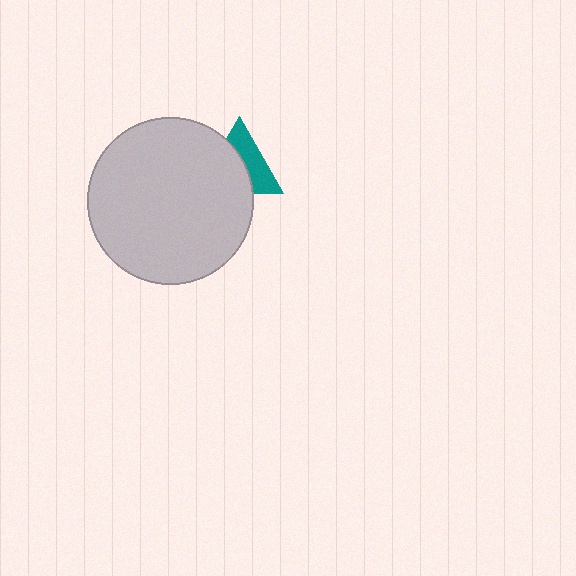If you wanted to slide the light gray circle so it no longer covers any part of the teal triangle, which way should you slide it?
Slide it left — that is the most direct way to separate the two shapes.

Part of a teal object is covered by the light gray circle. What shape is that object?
It is a triangle.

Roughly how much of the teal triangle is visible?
About half of it is visible (roughly 47%).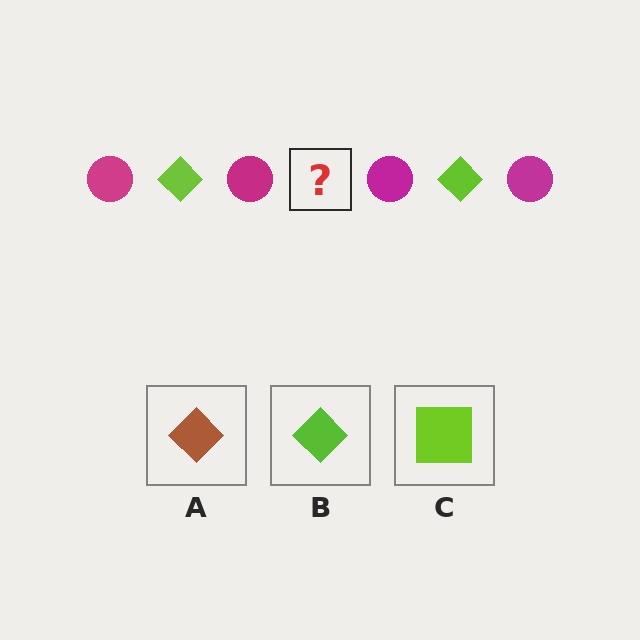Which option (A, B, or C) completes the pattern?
B.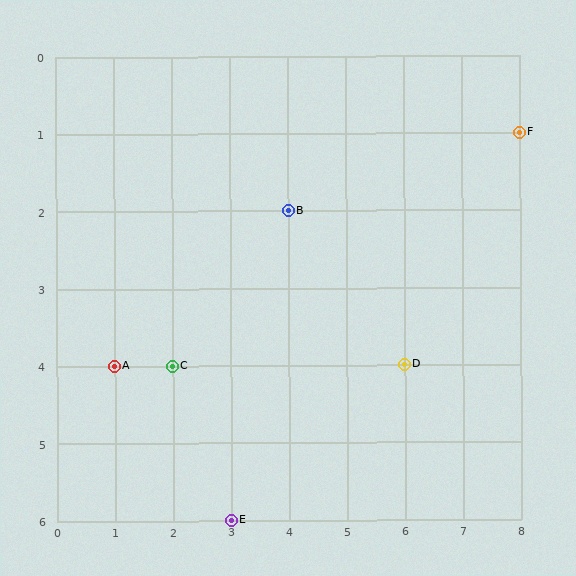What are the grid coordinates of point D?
Point D is at grid coordinates (6, 4).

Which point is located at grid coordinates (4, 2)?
Point B is at (4, 2).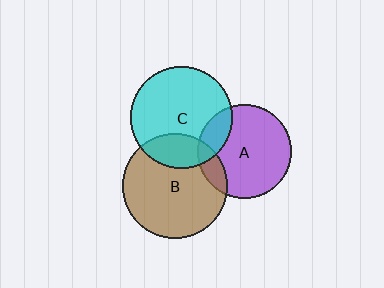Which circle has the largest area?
Circle B (brown).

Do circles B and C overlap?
Yes.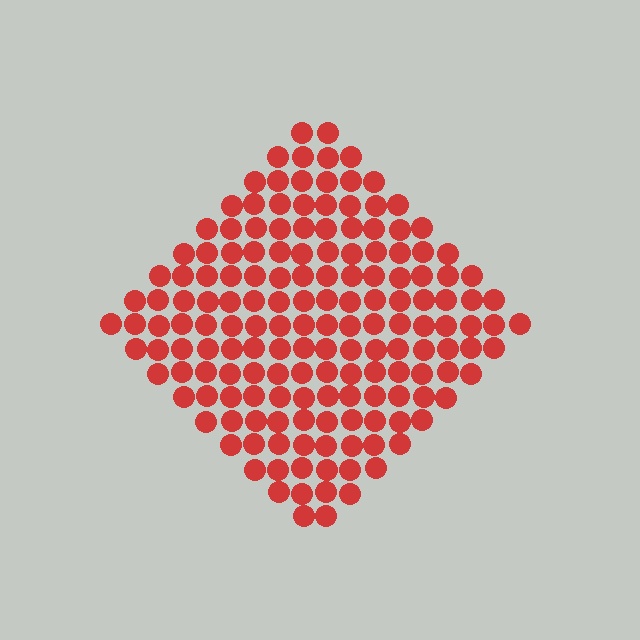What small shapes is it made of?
It is made of small circles.